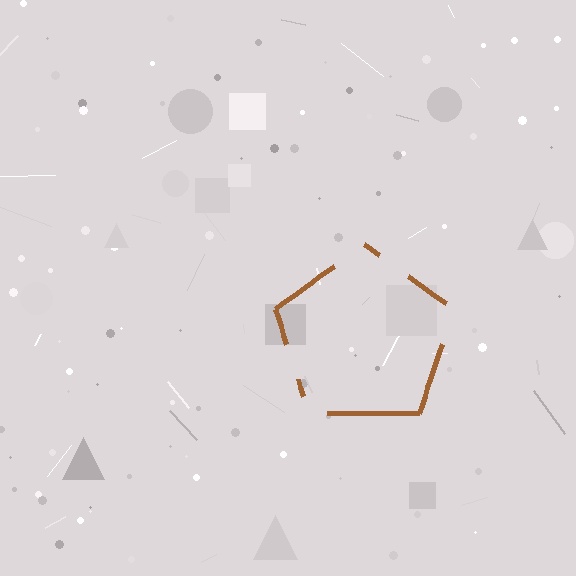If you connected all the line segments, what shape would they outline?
They would outline a pentagon.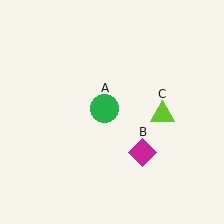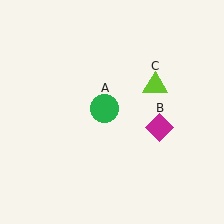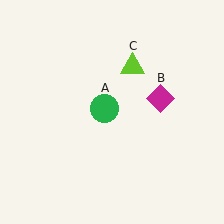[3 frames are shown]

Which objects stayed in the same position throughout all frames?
Green circle (object A) remained stationary.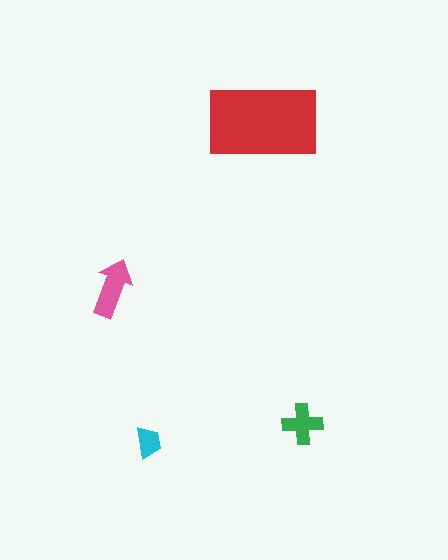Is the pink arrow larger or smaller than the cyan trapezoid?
Larger.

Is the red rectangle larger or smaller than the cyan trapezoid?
Larger.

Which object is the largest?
The red rectangle.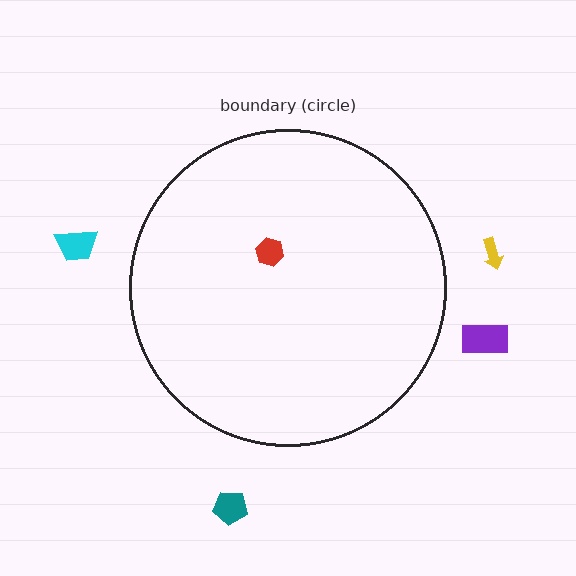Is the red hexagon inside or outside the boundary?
Inside.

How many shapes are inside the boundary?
1 inside, 4 outside.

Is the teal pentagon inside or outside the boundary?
Outside.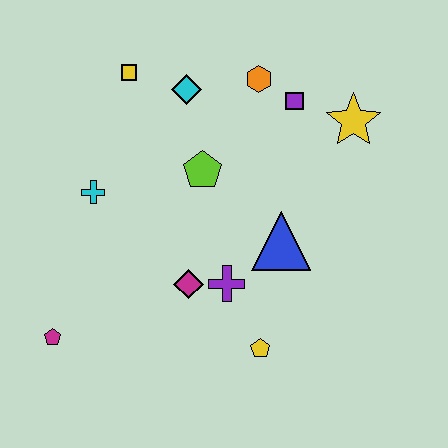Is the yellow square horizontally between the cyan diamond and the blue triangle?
No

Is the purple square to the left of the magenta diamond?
No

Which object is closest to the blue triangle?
The purple cross is closest to the blue triangle.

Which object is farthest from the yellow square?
The yellow pentagon is farthest from the yellow square.